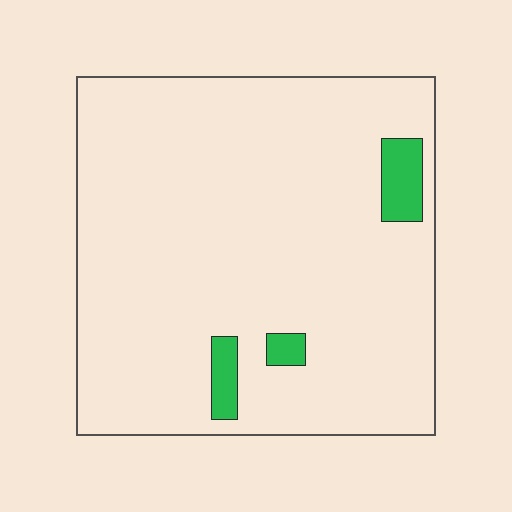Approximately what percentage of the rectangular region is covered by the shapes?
Approximately 5%.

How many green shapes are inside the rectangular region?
3.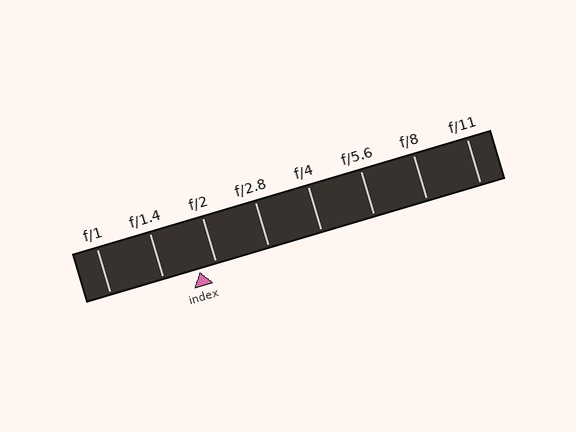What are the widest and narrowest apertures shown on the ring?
The widest aperture shown is f/1 and the narrowest is f/11.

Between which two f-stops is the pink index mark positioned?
The index mark is between f/1.4 and f/2.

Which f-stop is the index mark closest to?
The index mark is closest to f/2.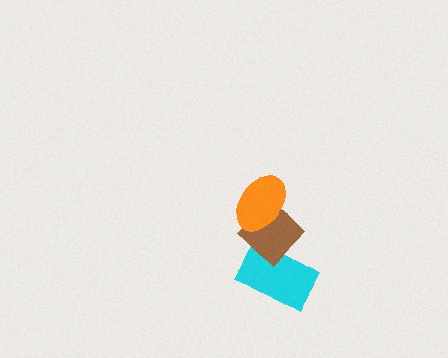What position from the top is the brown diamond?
The brown diamond is 2nd from the top.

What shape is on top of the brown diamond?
The orange ellipse is on top of the brown diamond.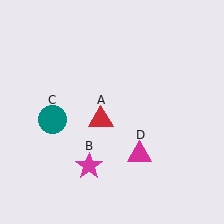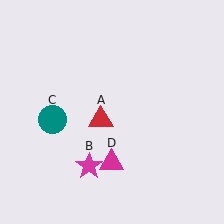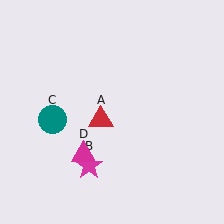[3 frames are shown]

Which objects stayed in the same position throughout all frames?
Red triangle (object A) and magenta star (object B) and teal circle (object C) remained stationary.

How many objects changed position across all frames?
1 object changed position: magenta triangle (object D).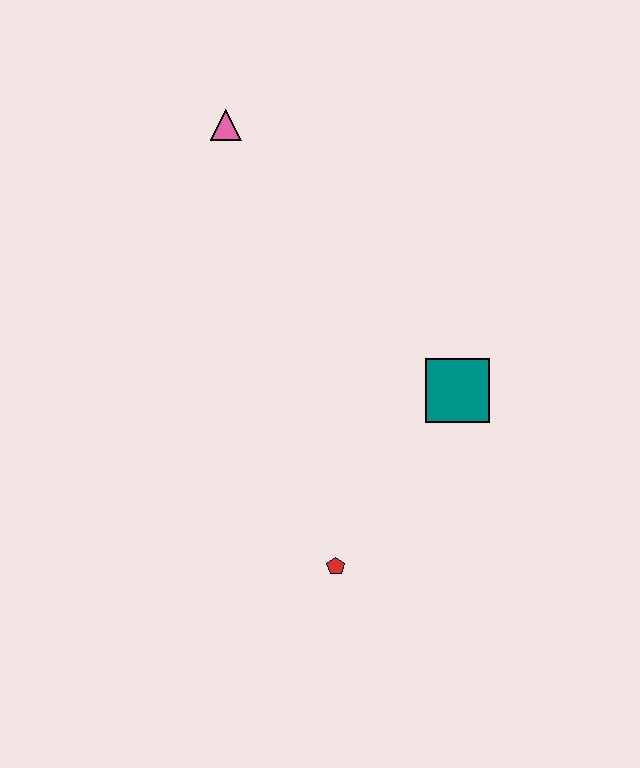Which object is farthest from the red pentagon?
The pink triangle is farthest from the red pentagon.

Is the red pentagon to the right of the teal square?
No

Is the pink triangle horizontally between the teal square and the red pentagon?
No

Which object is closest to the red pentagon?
The teal square is closest to the red pentagon.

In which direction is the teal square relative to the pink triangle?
The teal square is below the pink triangle.